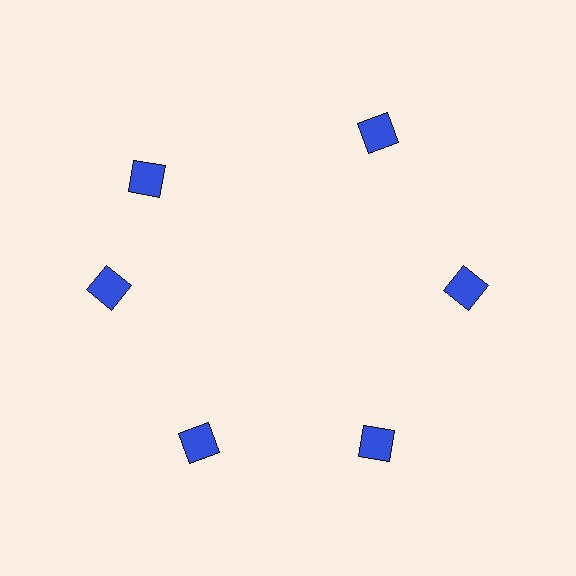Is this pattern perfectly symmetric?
No. The 6 blue squares are arranged in a ring, but one element near the 11 o'clock position is rotated out of alignment along the ring, breaking the 6-fold rotational symmetry.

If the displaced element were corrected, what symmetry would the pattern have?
It would have 6-fold rotational symmetry — the pattern would map onto itself every 60 degrees.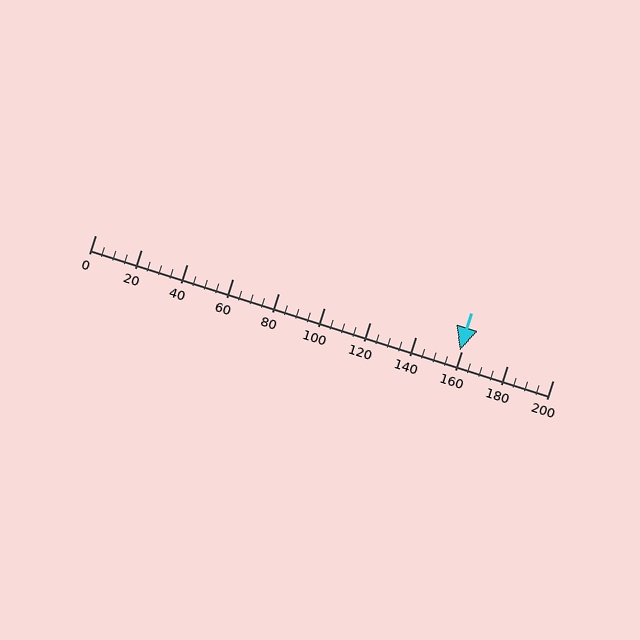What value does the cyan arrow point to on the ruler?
The cyan arrow points to approximately 159.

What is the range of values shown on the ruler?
The ruler shows values from 0 to 200.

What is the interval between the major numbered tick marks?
The major tick marks are spaced 20 units apart.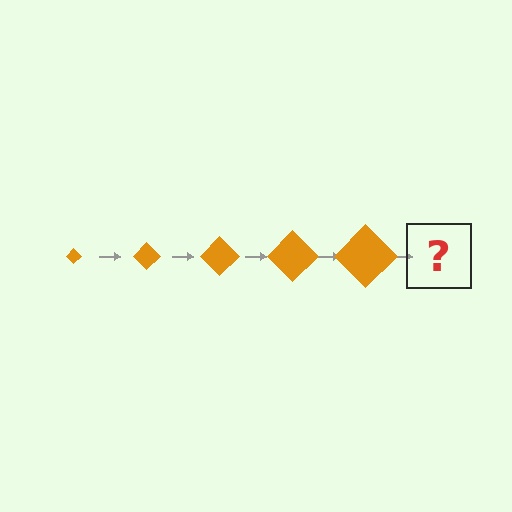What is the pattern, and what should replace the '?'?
The pattern is that the diamond gets progressively larger each step. The '?' should be an orange diamond, larger than the previous one.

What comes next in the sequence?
The next element should be an orange diamond, larger than the previous one.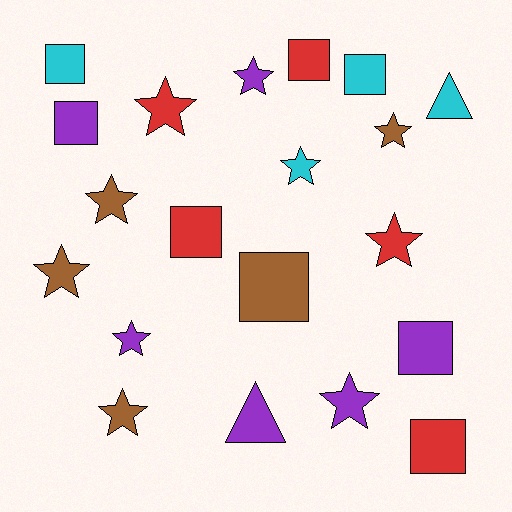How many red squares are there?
There are 3 red squares.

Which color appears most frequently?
Purple, with 6 objects.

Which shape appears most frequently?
Star, with 10 objects.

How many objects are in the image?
There are 20 objects.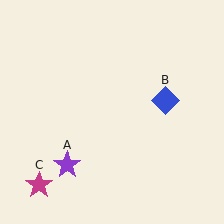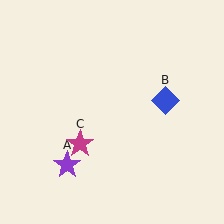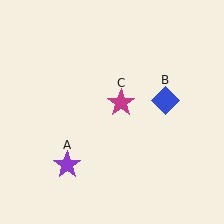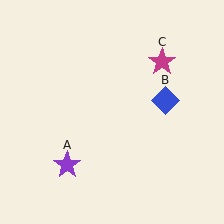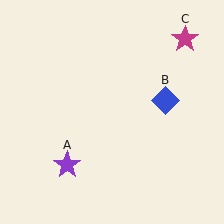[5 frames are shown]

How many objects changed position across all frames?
1 object changed position: magenta star (object C).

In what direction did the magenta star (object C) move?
The magenta star (object C) moved up and to the right.